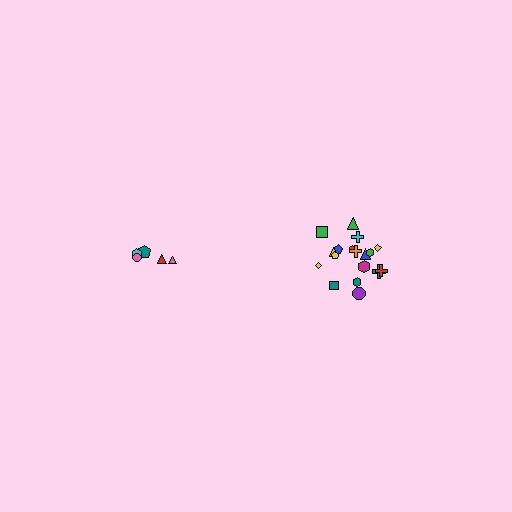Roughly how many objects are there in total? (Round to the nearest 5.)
Roughly 25 objects in total.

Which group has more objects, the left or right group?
The right group.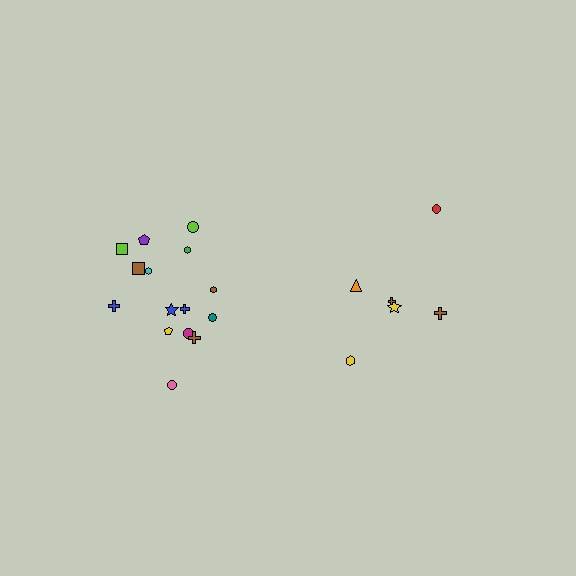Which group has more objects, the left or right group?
The left group.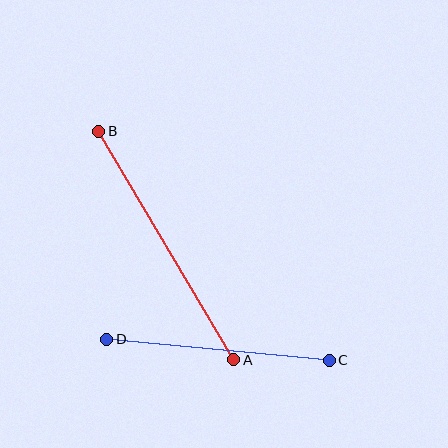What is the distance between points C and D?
The distance is approximately 223 pixels.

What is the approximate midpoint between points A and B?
The midpoint is at approximately (166, 246) pixels.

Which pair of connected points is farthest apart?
Points A and B are farthest apart.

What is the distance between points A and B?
The distance is approximately 265 pixels.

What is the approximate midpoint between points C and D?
The midpoint is at approximately (218, 350) pixels.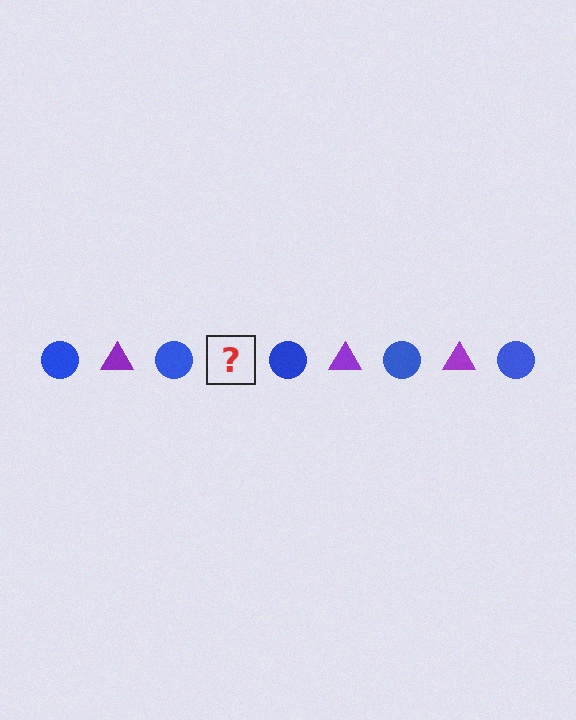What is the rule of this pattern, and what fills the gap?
The rule is that the pattern alternates between blue circle and purple triangle. The gap should be filled with a purple triangle.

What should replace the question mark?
The question mark should be replaced with a purple triangle.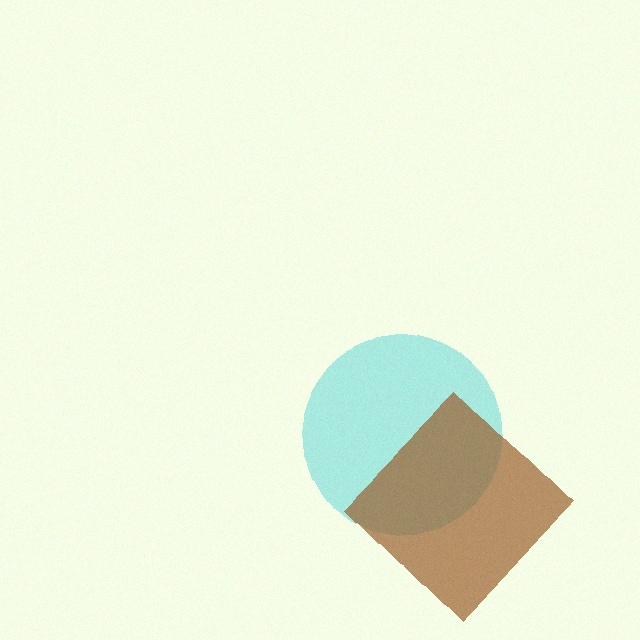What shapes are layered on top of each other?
The layered shapes are: a cyan circle, a brown diamond.